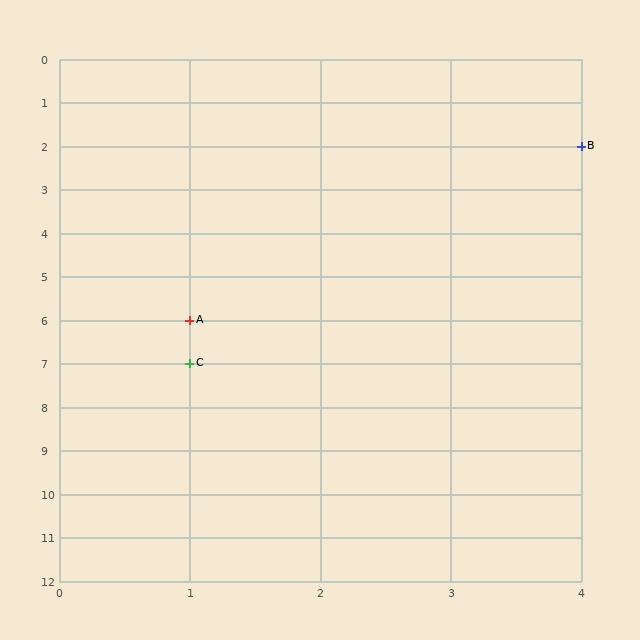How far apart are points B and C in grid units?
Points B and C are 3 columns and 5 rows apart (about 5.8 grid units diagonally).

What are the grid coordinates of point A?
Point A is at grid coordinates (1, 6).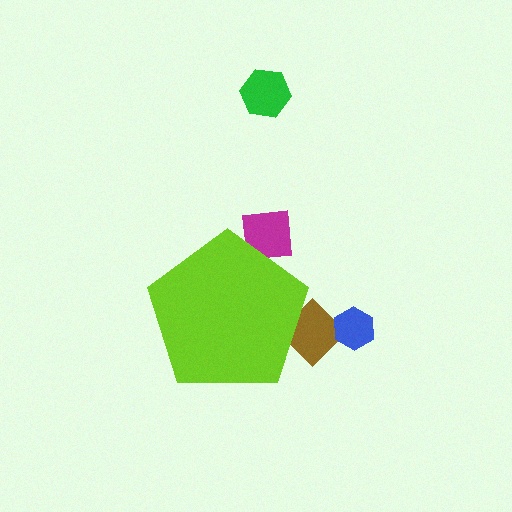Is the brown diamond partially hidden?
Yes, the brown diamond is partially hidden behind the lime pentagon.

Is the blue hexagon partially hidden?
No, the blue hexagon is fully visible.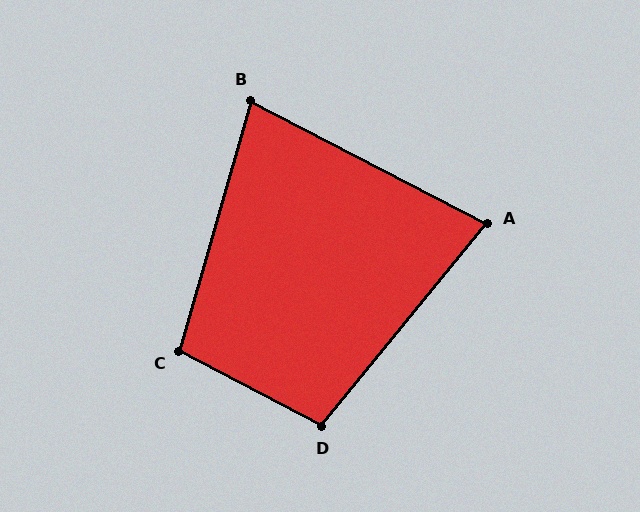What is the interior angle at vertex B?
Approximately 79 degrees (acute).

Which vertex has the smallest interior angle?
A, at approximately 78 degrees.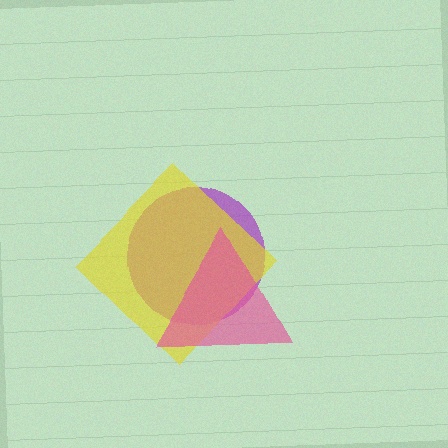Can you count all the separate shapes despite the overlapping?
Yes, there are 3 separate shapes.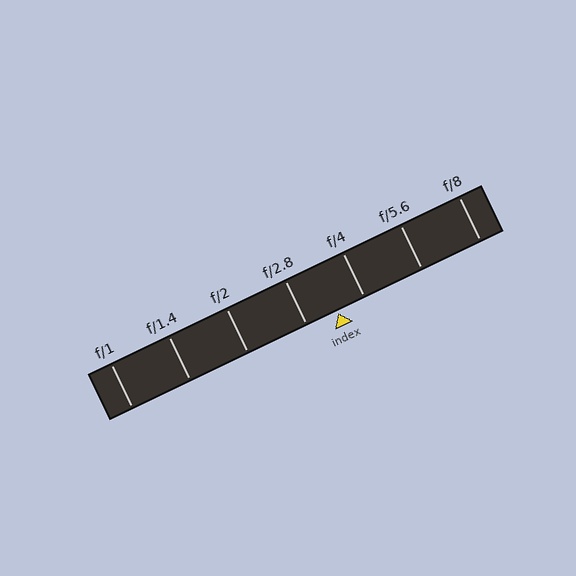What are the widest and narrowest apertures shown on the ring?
The widest aperture shown is f/1 and the narrowest is f/8.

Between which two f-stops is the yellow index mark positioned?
The index mark is between f/2.8 and f/4.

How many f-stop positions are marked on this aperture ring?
There are 7 f-stop positions marked.